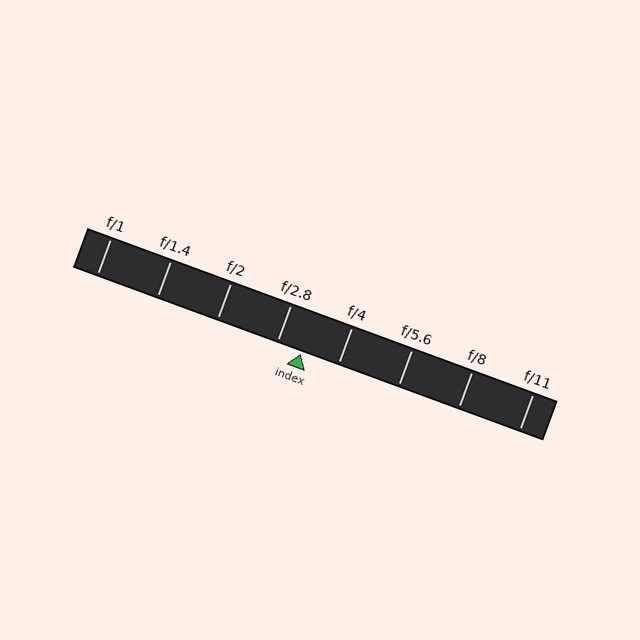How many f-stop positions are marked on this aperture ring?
There are 8 f-stop positions marked.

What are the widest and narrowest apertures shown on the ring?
The widest aperture shown is f/1 and the narrowest is f/11.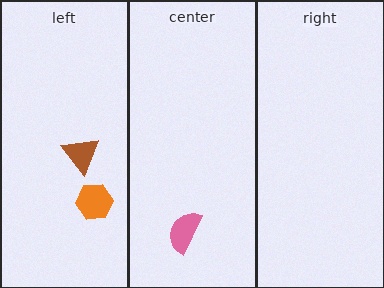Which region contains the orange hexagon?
The left region.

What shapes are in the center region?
The pink semicircle.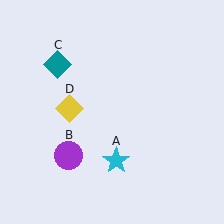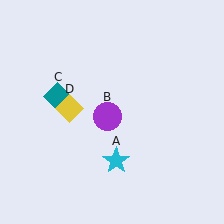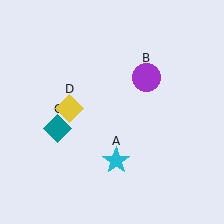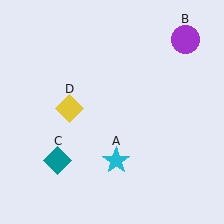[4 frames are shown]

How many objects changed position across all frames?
2 objects changed position: purple circle (object B), teal diamond (object C).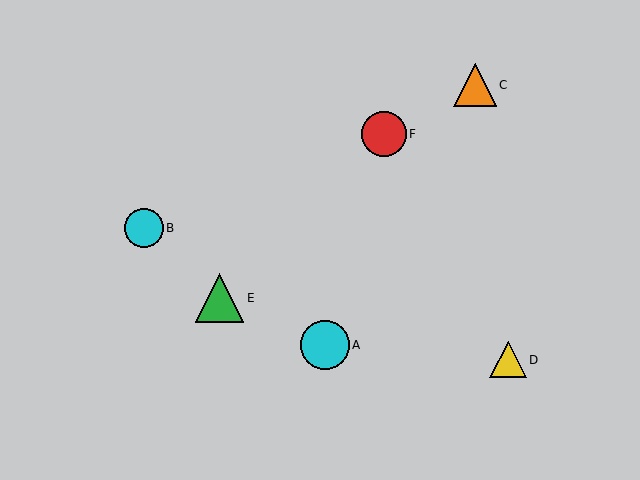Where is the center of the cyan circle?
The center of the cyan circle is at (325, 345).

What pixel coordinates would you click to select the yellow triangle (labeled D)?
Click at (508, 360) to select the yellow triangle D.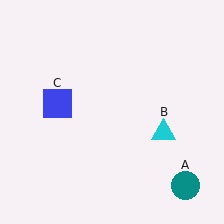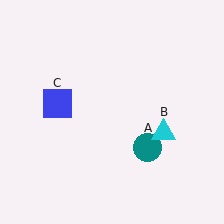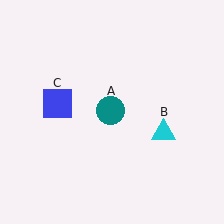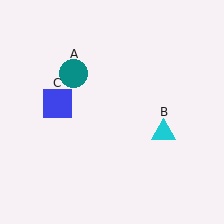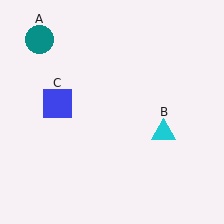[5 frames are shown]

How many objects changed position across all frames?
1 object changed position: teal circle (object A).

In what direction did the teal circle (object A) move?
The teal circle (object A) moved up and to the left.